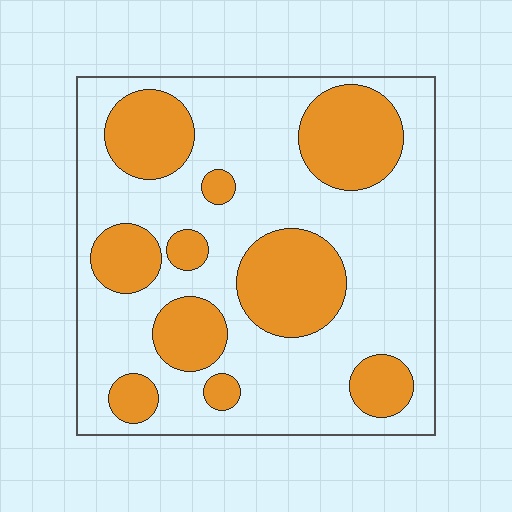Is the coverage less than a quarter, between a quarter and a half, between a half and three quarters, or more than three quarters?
Between a quarter and a half.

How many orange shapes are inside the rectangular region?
10.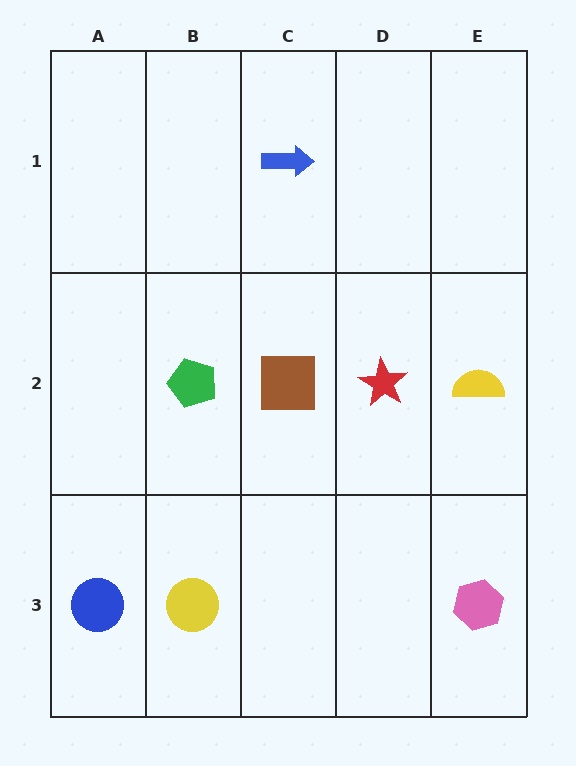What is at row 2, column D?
A red star.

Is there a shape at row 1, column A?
No, that cell is empty.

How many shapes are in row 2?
4 shapes.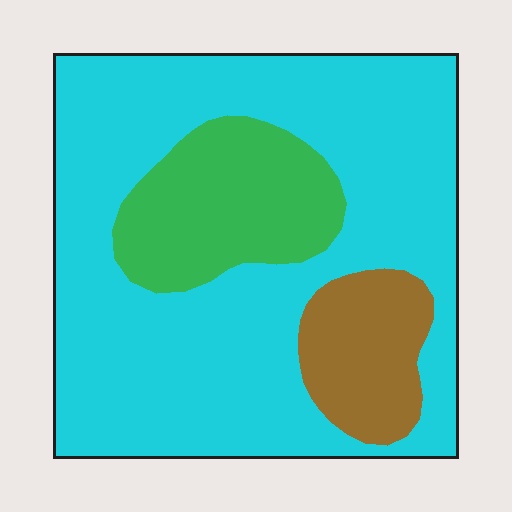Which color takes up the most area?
Cyan, at roughly 70%.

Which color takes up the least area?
Brown, at roughly 10%.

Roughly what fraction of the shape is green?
Green covers around 20% of the shape.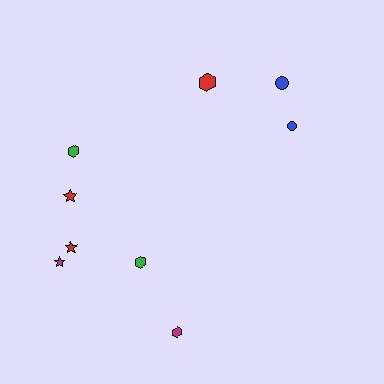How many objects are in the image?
There are 9 objects.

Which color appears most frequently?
Red, with 3 objects.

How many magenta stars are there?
There is 1 magenta star.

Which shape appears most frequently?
Hexagon, with 4 objects.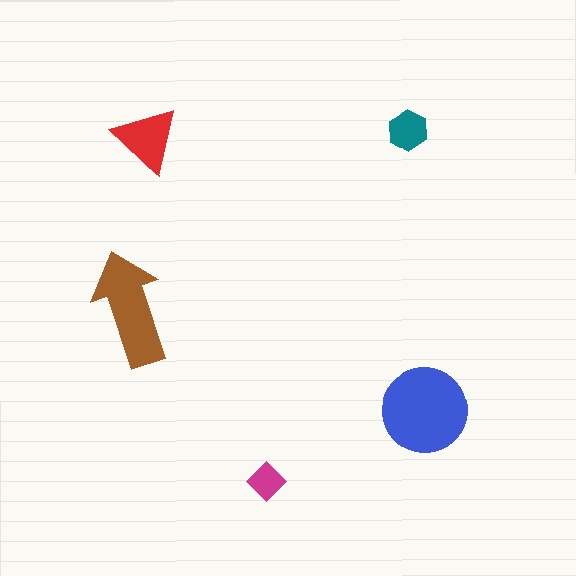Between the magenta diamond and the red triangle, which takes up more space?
The red triangle.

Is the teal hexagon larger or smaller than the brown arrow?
Smaller.